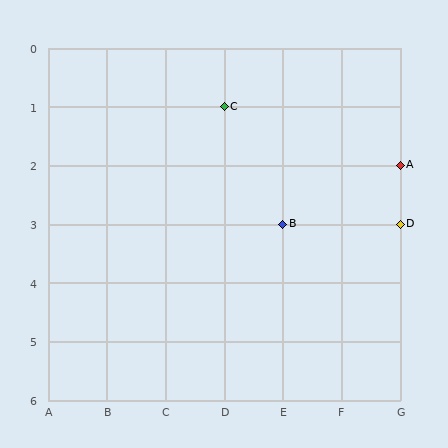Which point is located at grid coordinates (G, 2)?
Point A is at (G, 2).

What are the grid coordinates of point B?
Point B is at grid coordinates (E, 3).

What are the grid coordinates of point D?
Point D is at grid coordinates (G, 3).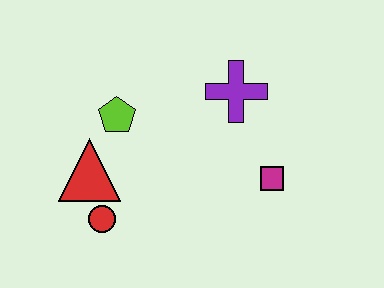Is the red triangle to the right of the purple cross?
No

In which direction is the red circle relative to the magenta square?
The red circle is to the left of the magenta square.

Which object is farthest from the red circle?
The purple cross is farthest from the red circle.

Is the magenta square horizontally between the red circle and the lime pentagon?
No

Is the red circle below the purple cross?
Yes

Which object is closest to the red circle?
The red triangle is closest to the red circle.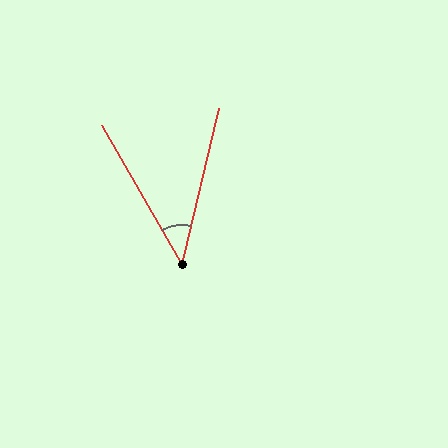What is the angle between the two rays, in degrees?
Approximately 43 degrees.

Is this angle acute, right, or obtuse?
It is acute.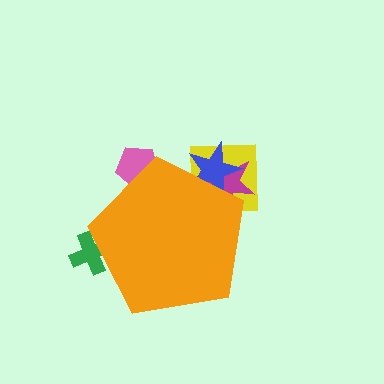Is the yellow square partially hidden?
Yes, the yellow square is partially hidden behind the orange pentagon.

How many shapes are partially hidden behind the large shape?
5 shapes are partially hidden.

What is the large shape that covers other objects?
An orange pentagon.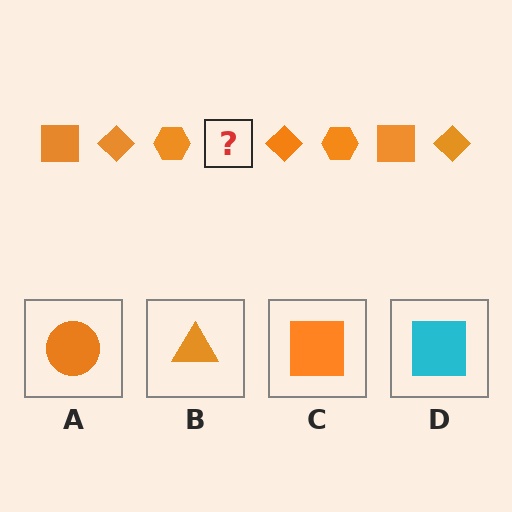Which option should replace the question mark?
Option C.